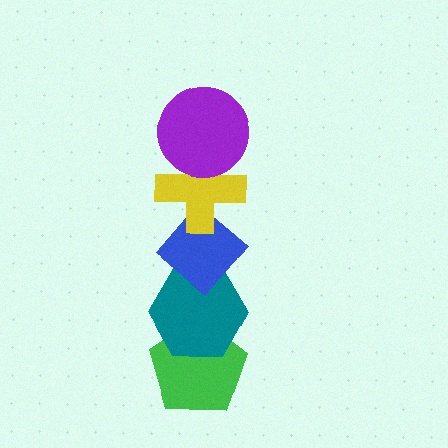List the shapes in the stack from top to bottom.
From top to bottom: the purple circle, the yellow cross, the blue diamond, the teal hexagon, the green pentagon.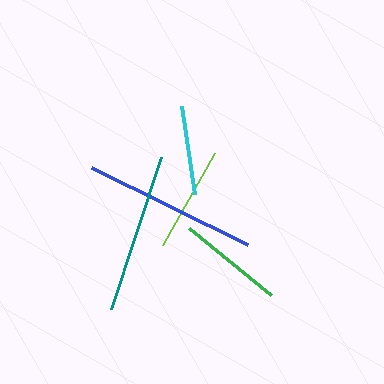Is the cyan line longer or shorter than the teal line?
The teal line is longer than the cyan line.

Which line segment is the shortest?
The cyan line is the shortest at approximately 89 pixels.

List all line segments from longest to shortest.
From longest to shortest: blue, teal, green, lime, cyan.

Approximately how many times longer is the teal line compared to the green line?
The teal line is approximately 1.5 times the length of the green line.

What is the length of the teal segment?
The teal segment is approximately 160 pixels long.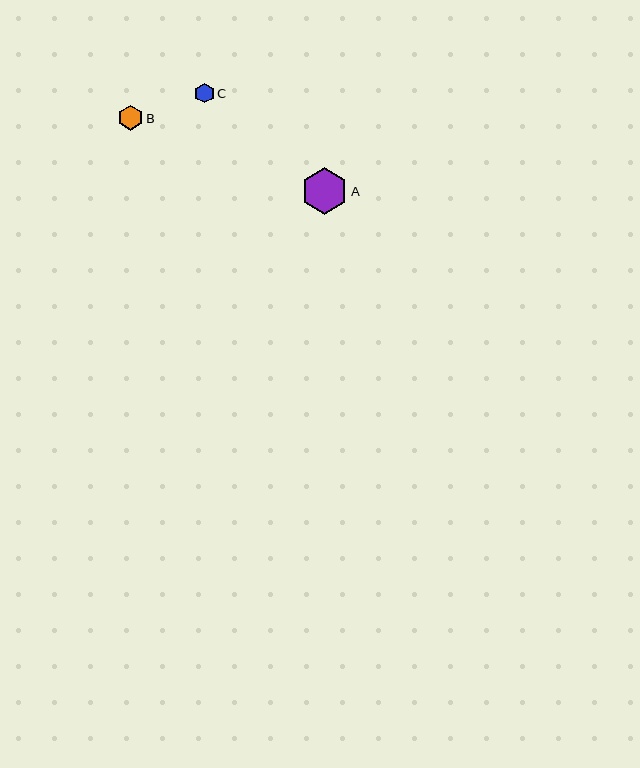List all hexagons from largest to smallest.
From largest to smallest: A, B, C.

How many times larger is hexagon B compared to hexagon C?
Hexagon B is approximately 1.3 times the size of hexagon C.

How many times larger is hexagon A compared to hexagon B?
Hexagon A is approximately 1.9 times the size of hexagon B.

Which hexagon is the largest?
Hexagon A is the largest with a size of approximately 47 pixels.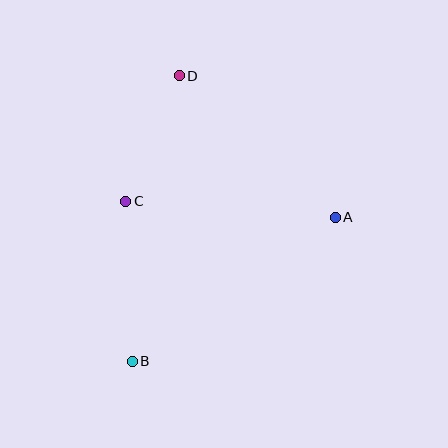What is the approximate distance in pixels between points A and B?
The distance between A and B is approximately 249 pixels.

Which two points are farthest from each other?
Points B and D are farthest from each other.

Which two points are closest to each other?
Points C and D are closest to each other.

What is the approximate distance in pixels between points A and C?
The distance between A and C is approximately 210 pixels.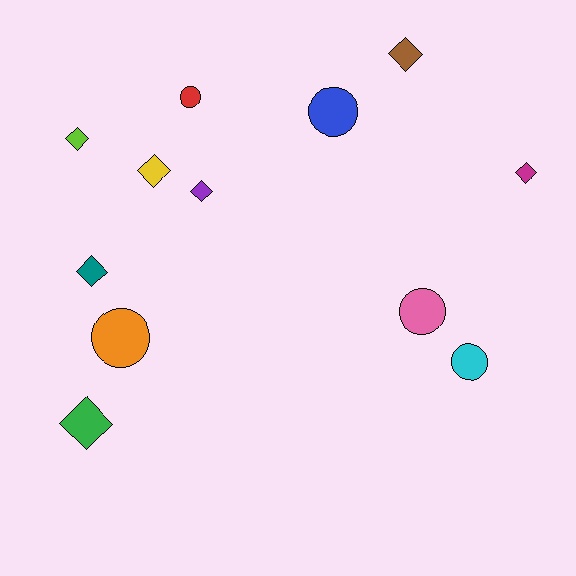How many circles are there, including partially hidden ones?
There are 5 circles.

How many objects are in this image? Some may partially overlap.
There are 12 objects.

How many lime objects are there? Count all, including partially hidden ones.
There is 1 lime object.